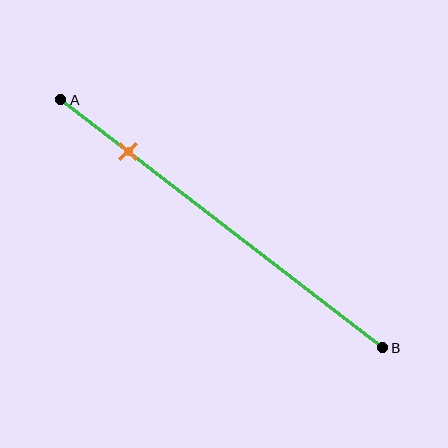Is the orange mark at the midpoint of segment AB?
No, the mark is at about 20% from A, not at the 50% midpoint.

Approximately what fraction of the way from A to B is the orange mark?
The orange mark is approximately 20% of the way from A to B.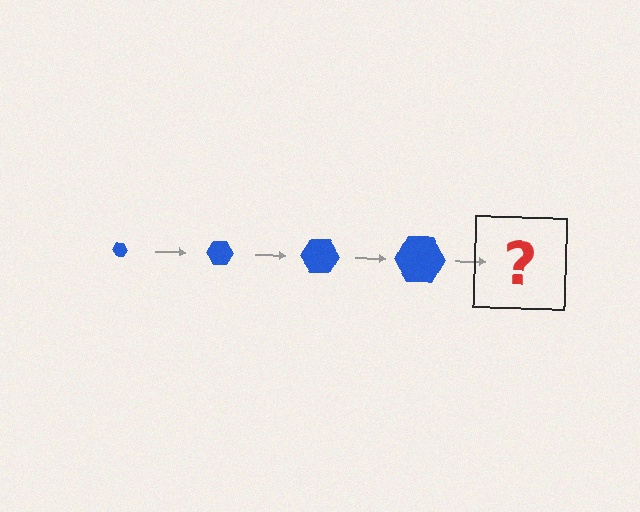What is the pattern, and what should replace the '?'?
The pattern is that the hexagon gets progressively larger each step. The '?' should be a blue hexagon, larger than the previous one.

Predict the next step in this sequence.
The next step is a blue hexagon, larger than the previous one.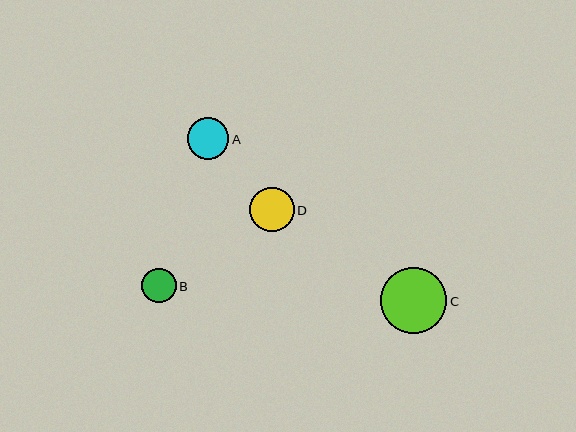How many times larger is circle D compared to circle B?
Circle D is approximately 1.3 times the size of circle B.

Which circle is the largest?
Circle C is the largest with a size of approximately 66 pixels.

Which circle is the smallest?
Circle B is the smallest with a size of approximately 34 pixels.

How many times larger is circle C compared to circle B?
Circle C is approximately 1.9 times the size of circle B.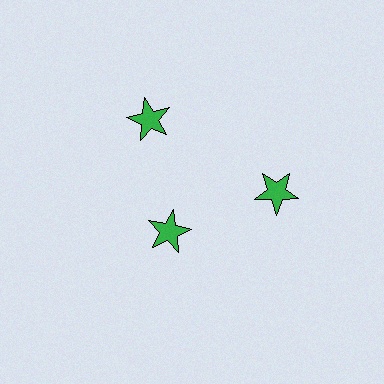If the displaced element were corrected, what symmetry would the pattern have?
It would have 3-fold rotational symmetry — the pattern would map onto itself every 120 degrees.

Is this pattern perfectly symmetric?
No. The 3 green stars are arranged in a ring, but one element near the 7 o'clock position is pulled inward toward the center, breaking the 3-fold rotational symmetry.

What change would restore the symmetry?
The symmetry would be restored by moving it outward, back onto the ring so that all 3 stars sit at equal angles and equal distance from the center.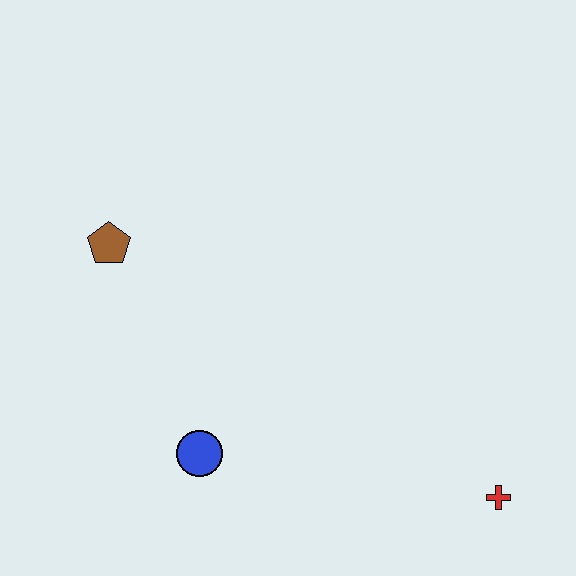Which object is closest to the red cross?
The blue circle is closest to the red cross.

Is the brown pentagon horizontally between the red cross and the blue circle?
No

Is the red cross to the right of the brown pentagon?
Yes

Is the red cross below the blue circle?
Yes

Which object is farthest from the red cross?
The brown pentagon is farthest from the red cross.